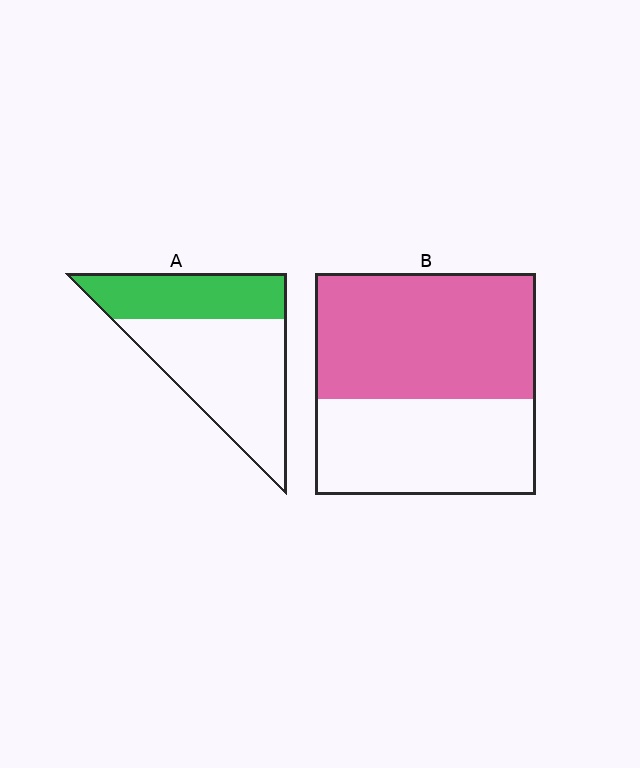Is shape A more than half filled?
No.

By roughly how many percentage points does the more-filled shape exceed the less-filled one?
By roughly 20 percentage points (B over A).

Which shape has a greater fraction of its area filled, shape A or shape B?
Shape B.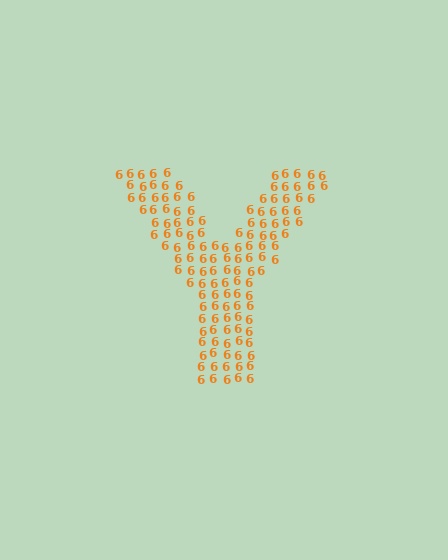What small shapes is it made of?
It is made of small digit 6's.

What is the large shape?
The large shape is the letter Y.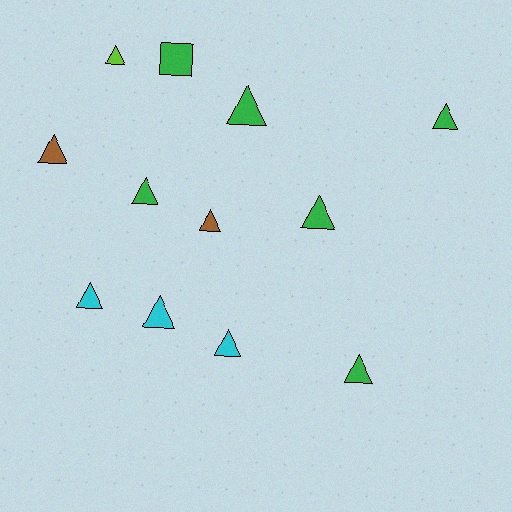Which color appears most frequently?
Green, with 6 objects.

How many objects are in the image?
There are 12 objects.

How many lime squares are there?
There are no lime squares.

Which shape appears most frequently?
Triangle, with 11 objects.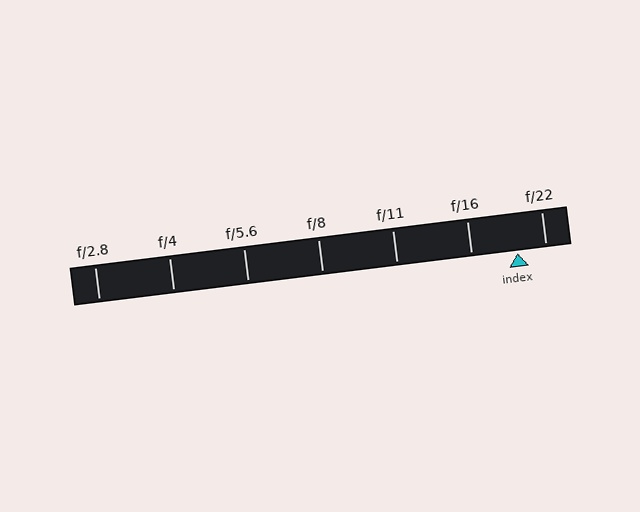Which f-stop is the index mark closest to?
The index mark is closest to f/22.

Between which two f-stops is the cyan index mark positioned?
The index mark is between f/16 and f/22.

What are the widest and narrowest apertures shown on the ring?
The widest aperture shown is f/2.8 and the narrowest is f/22.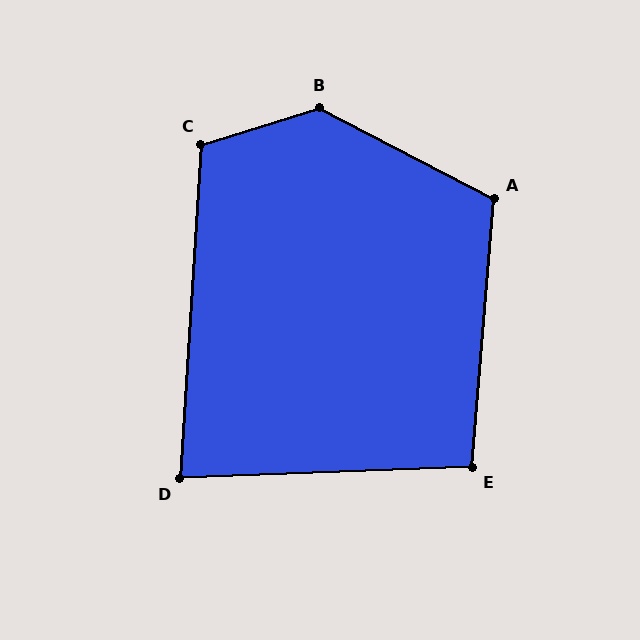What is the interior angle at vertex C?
Approximately 111 degrees (obtuse).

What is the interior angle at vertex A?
Approximately 113 degrees (obtuse).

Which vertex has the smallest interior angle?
D, at approximately 84 degrees.